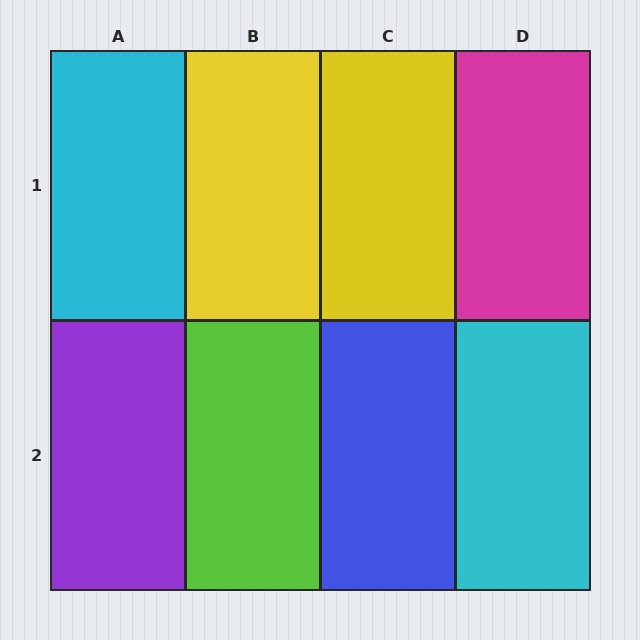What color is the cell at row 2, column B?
Lime.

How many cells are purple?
1 cell is purple.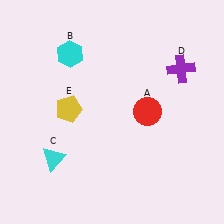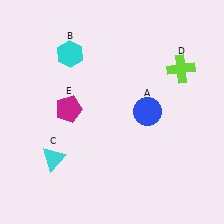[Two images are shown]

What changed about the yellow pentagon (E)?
In Image 1, E is yellow. In Image 2, it changed to magenta.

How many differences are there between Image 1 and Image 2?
There are 3 differences between the two images.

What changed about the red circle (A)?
In Image 1, A is red. In Image 2, it changed to blue.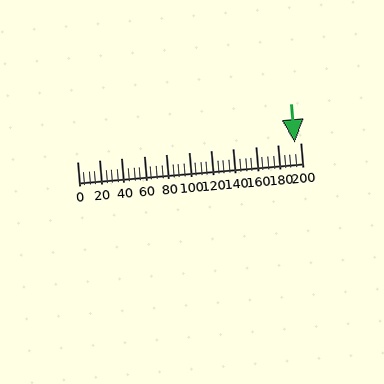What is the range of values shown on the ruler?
The ruler shows values from 0 to 200.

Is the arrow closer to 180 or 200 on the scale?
The arrow is closer to 200.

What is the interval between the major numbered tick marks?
The major tick marks are spaced 20 units apart.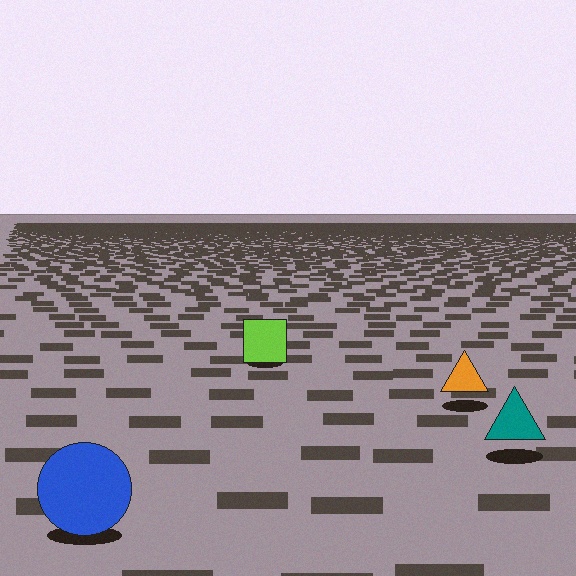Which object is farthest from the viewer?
The lime square is farthest from the viewer. It appears smaller and the ground texture around it is denser.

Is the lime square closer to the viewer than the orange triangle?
No. The orange triangle is closer — you can tell from the texture gradient: the ground texture is coarser near it.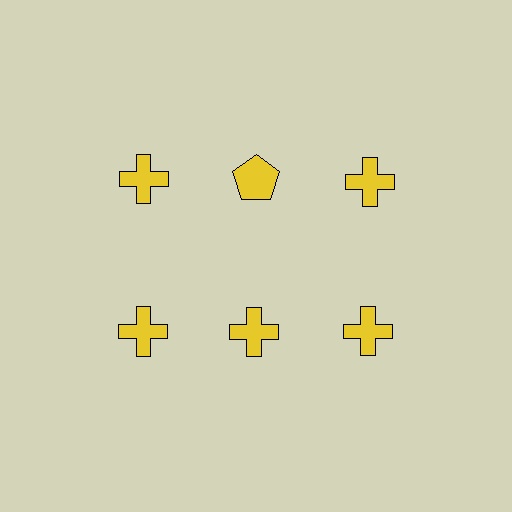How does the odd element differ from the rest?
It has a different shape: pentagon instead of cross.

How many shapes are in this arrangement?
There are 6 shapes arranged in a grid pattern.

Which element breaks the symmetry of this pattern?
The yellow pentagon in the top row, second from left column breaks the symmetry. All other shapes are yellow crosses.